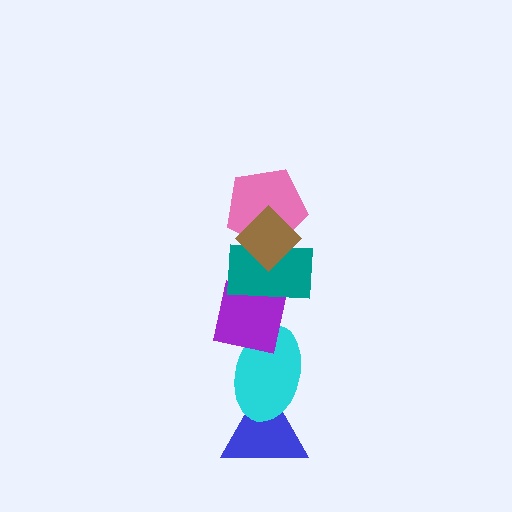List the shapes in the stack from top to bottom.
From top to bottom: the brown diamond, the pink pentagon, the teal rectangle, the purple square, the cyan ellipse, the blue triangle.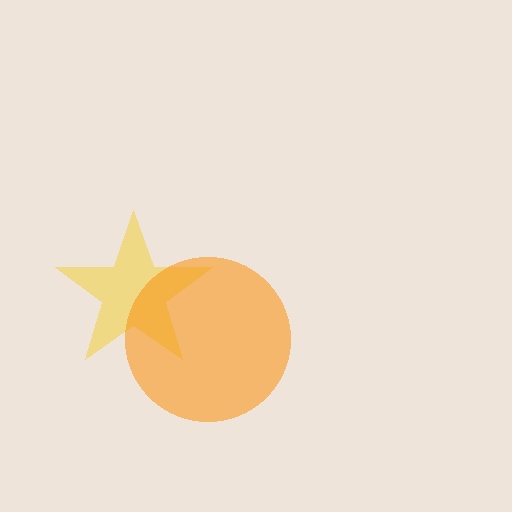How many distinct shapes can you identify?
There are 2 distinct shapes: a yellow star, an orange circle.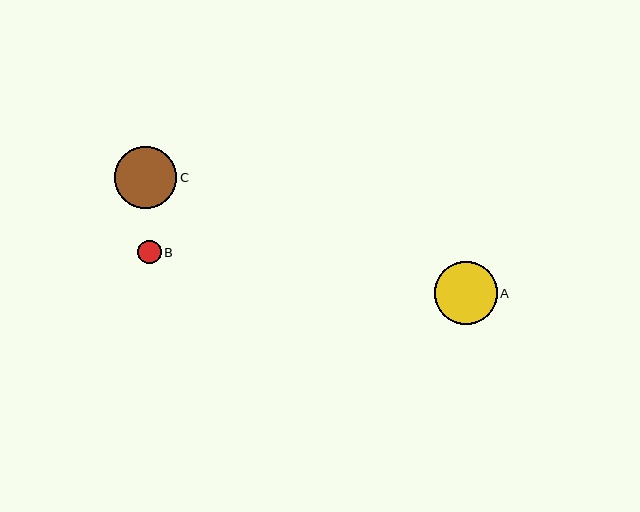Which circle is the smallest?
Circle B is the smallest with a size of approximately 24 pixels.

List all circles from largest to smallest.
From largest to smallest: A, C, B.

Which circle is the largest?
Circle A is the largest with a size of approximately 63 pixels.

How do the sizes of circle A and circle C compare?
Circle A and circle C are approximately the same size.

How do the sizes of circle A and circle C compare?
Circle A and circle C are approximately the same size.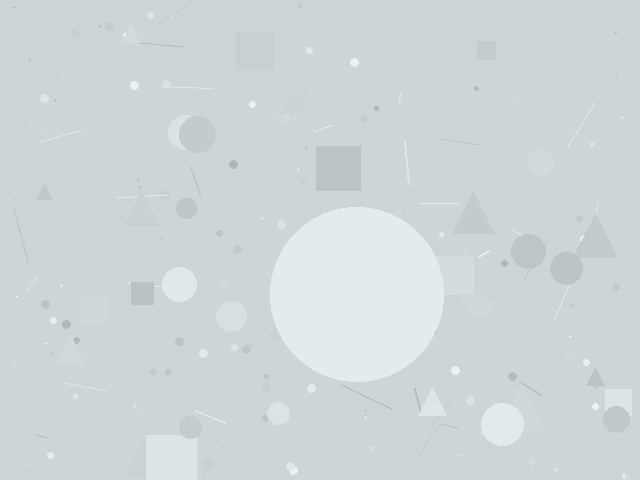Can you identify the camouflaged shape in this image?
The camouflaged shape is a circle.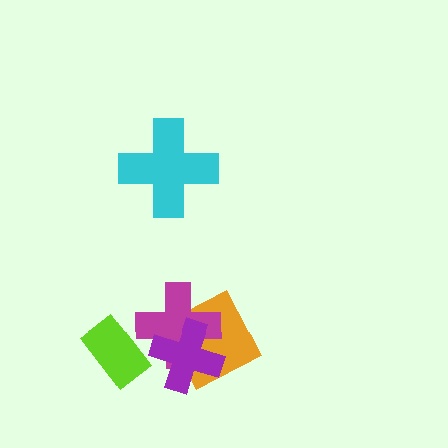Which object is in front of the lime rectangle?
The magenta cross is in front of the lime rectangle.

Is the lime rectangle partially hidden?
Yes, it is partially covered by another shape.